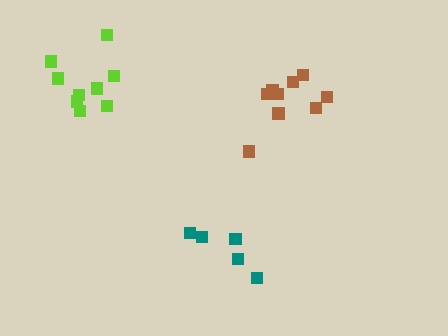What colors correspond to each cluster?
The clusters are colored: brown, lime, teal.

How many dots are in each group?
Group 1: 9 dots, Group 2: 9 dots, Group 3: 5 dots (23 total).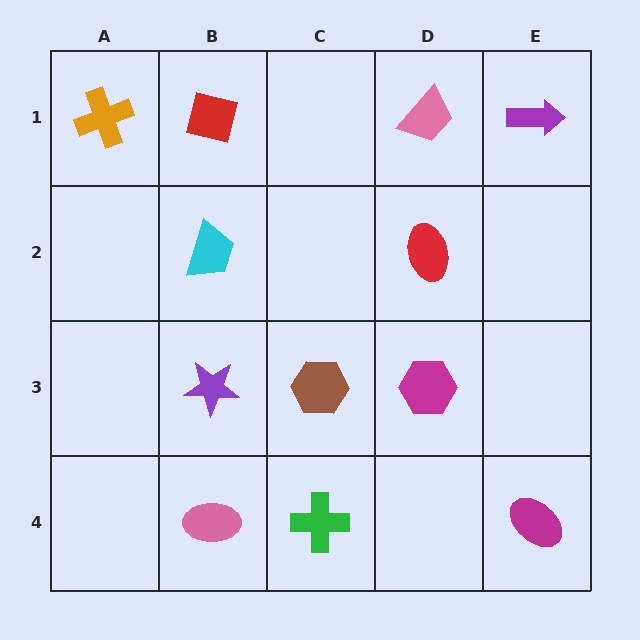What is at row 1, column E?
A purple arrow.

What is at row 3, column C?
A brown hexagon.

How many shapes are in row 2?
2 shapes.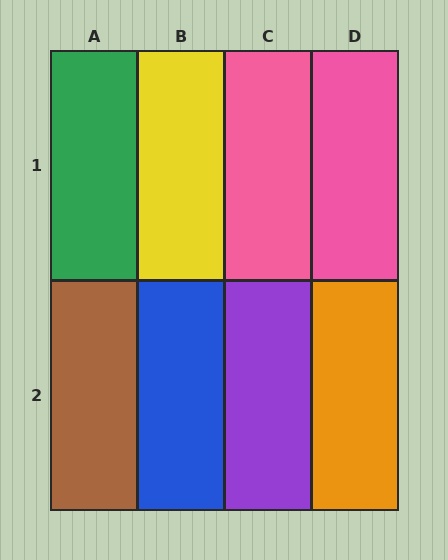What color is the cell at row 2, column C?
Purple.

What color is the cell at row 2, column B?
Blue.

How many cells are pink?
2 cells are pink.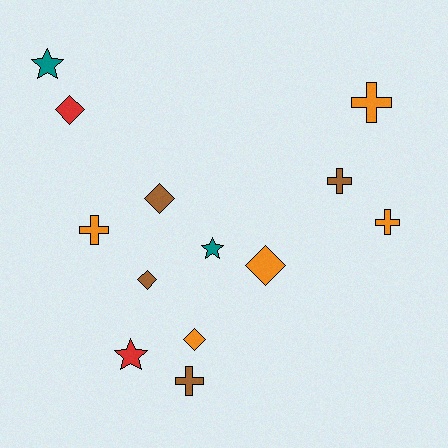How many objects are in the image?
There are 13 objects.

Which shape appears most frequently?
Cross, with 5 objects.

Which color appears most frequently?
Orange, with 5 objects.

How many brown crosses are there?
There are 2 brown crosses.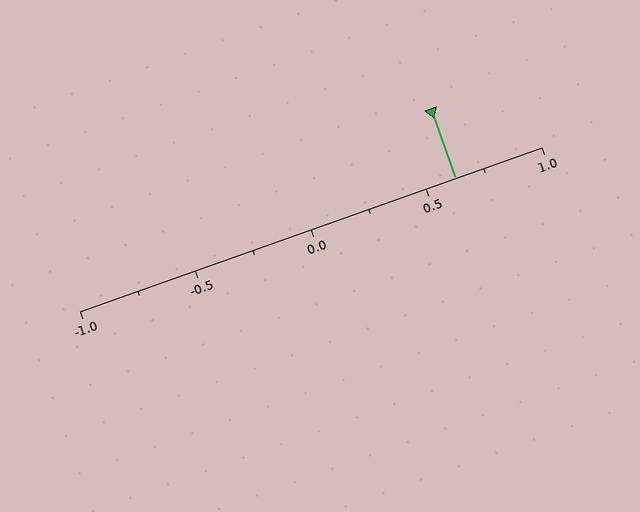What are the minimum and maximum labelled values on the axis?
The axis runs from -1.0 to 1.0.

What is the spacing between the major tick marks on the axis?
The major ticks are spaced 0.5 apart.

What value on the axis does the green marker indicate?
The marker indicates approximately 0.62.